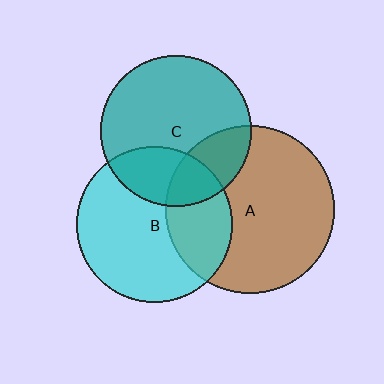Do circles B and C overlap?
Yes.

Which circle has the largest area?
Circle A (brown).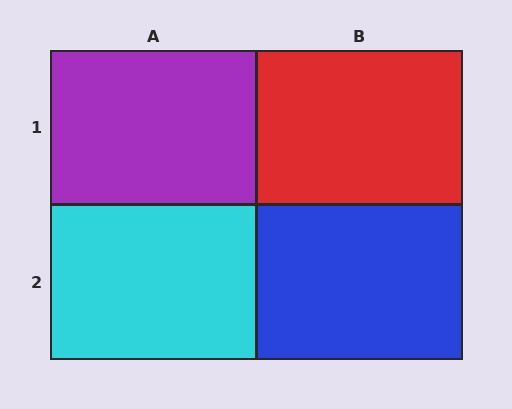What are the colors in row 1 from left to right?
Purple, red.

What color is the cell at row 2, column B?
Blue.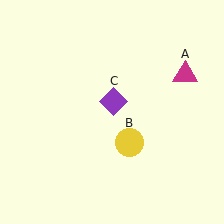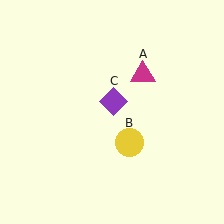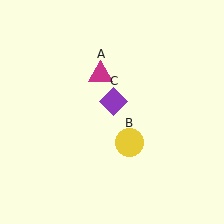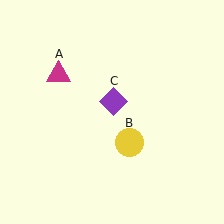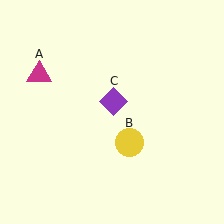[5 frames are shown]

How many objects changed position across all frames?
1 object changed position: magenta triangle (object A).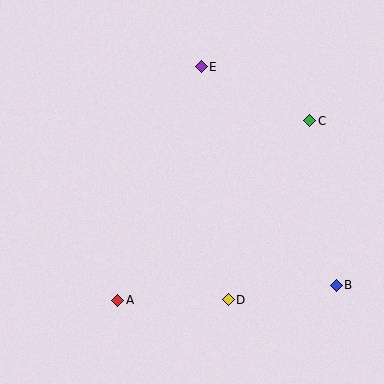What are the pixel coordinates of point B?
Point B is at (336, 285).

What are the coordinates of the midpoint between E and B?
The midpoint between E and B is at (269, 176).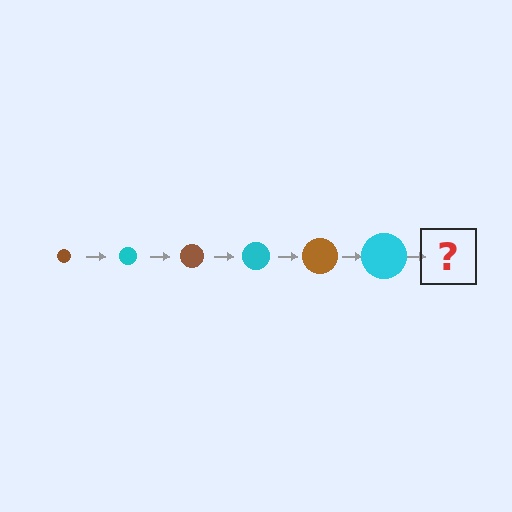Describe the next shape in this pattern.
It should be a brown circle, larger than the previous one.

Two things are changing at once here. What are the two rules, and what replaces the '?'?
The two rules are that the circle grows larger each step and the color cycles through brown and cyan. The '?' should be a brown circle, larger than the previous one.